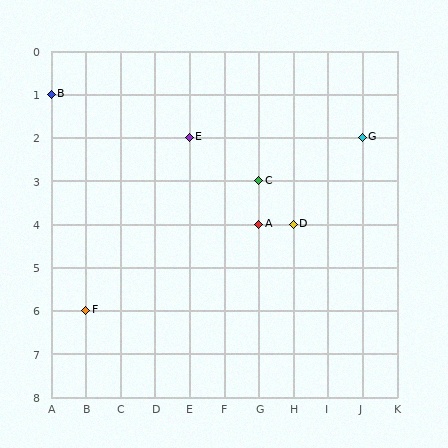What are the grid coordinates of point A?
Point A is at grid coordinates (G, 4).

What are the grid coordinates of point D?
Point D is at grid coordinates (H, 4).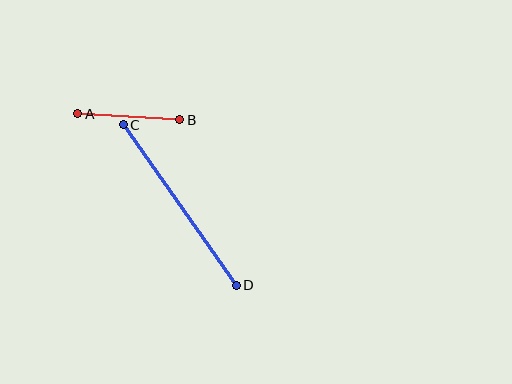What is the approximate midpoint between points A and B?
The midpoint is at approximately (129, 117) pixels.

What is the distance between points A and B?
The distance is approximately 102 pixels.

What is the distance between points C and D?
The distance is approximately 196 pixels.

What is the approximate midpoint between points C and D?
The midpoint is at approximately (180, 205) pixels.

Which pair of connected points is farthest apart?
Points C and D are farthest apart.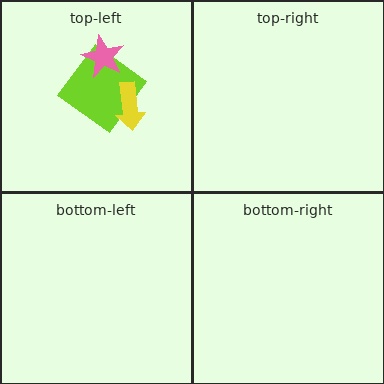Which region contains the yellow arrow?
The top-left region.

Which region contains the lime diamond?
The top-left region.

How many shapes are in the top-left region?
3.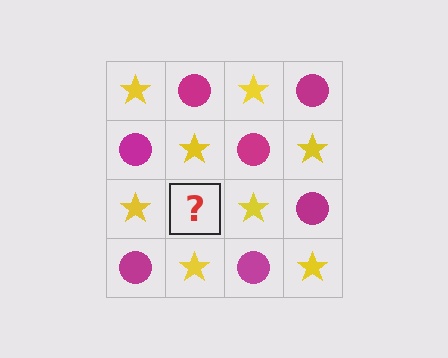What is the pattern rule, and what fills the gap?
The rule is that it alternates yellow star and magenta circle in a checkerboard pattern. The gap should be filled with a magenta circle.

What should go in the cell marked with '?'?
The missing cell should contain a magenta circle.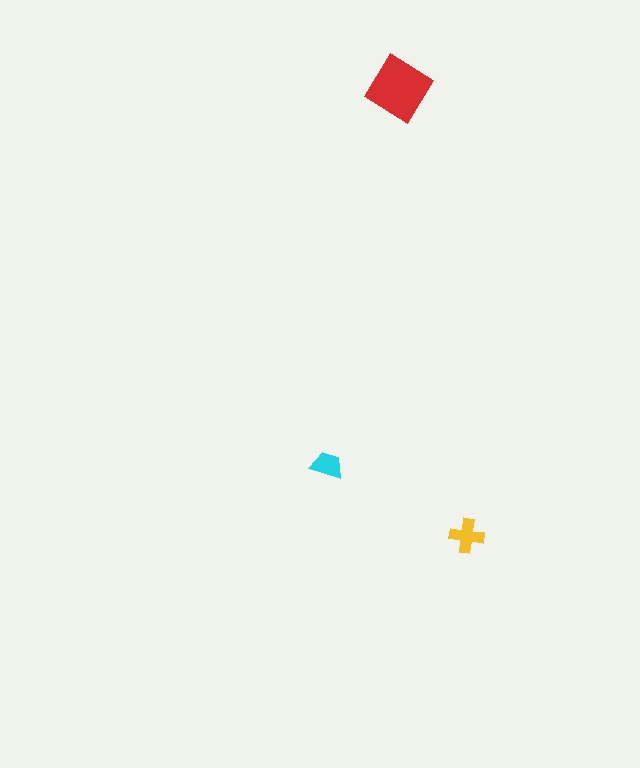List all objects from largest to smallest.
The red diamond, the yellow cross, the cyan trapezoid.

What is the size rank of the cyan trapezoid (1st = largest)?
3rd.